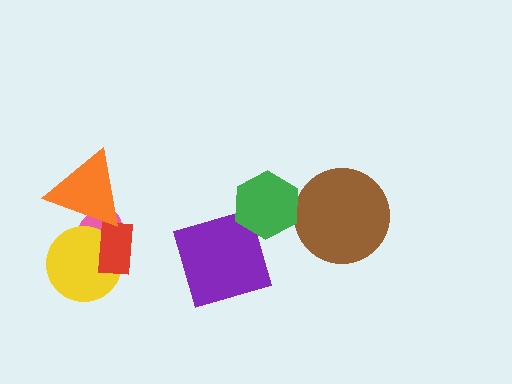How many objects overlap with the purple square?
0 objects overlap with the purple square.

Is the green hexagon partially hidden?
No, no other shape covers it.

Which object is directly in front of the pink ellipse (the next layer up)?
The yellow circle is directly in front of the pink ellipse.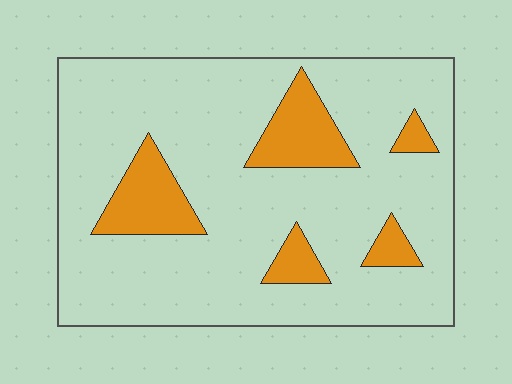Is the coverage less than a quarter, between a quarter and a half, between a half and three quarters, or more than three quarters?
Less than a quarter.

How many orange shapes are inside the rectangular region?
5.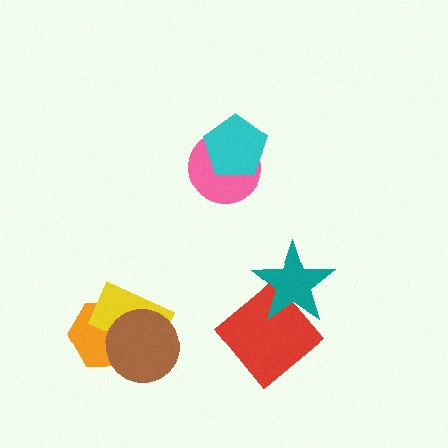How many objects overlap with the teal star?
1 object overlaps with the teal star.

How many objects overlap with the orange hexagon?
2 objects overlap with the orange hexagon.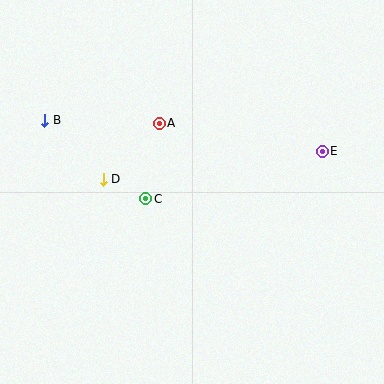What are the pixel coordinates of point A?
Point A is at (159, 123).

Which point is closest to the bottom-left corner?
Point D is closest to the bottom-left corner.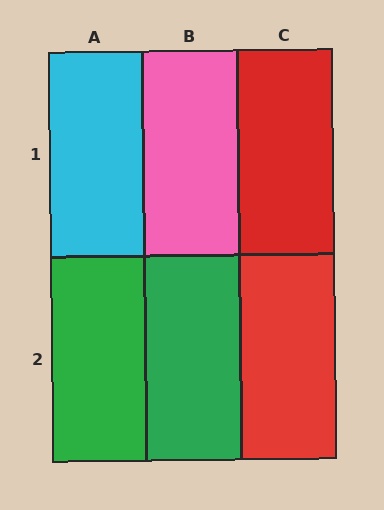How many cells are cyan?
1 cell is cyan.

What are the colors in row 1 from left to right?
Cyan, pink, red.